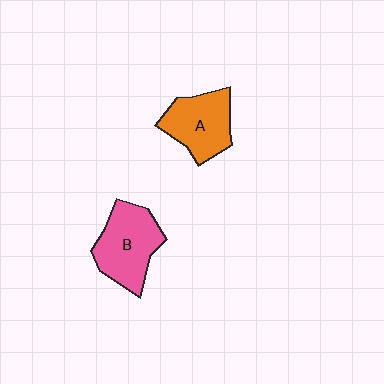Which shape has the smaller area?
Shape A (orange).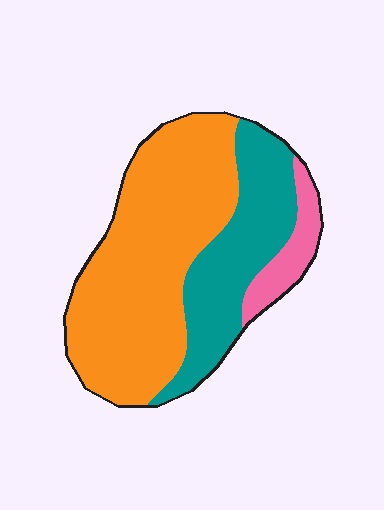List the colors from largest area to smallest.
From largest to smallest: orange, teal, pink.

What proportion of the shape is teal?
Teal covers around 30% of the shape.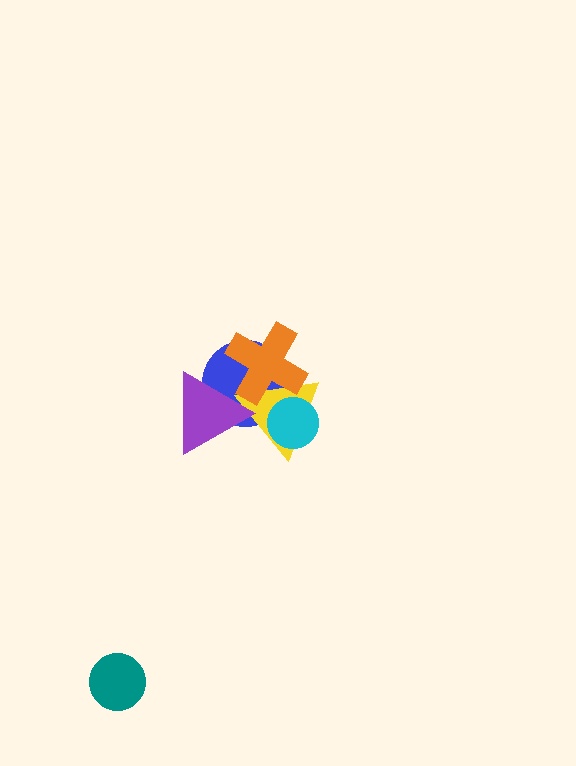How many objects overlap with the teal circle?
0 objects overlap with the teal circle.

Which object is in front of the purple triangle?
The orange cross is in front of the purple triangle.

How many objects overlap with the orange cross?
3 objects overlap with the orange cross.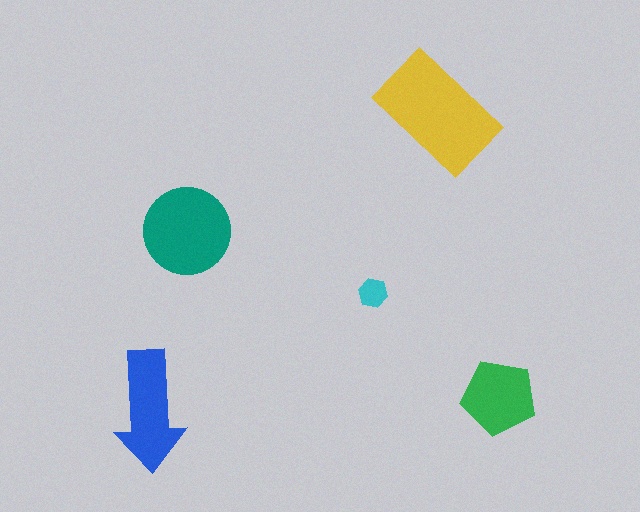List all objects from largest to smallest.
The yellow rectangle, the teal circle, the blue arrow, the green pentagon, the cyan hexagon.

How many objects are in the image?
There are 5 objects in the image.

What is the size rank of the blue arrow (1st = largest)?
3rd.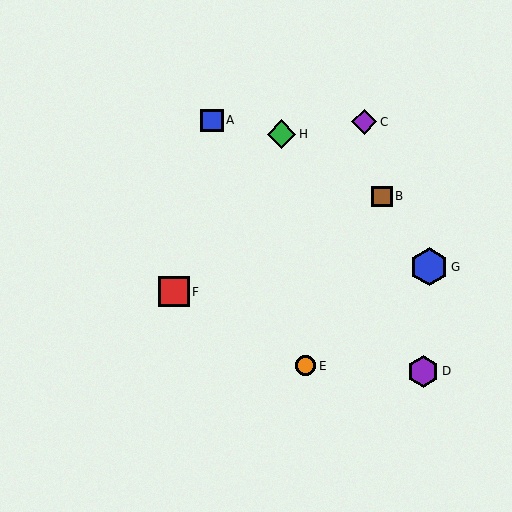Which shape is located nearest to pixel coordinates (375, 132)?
The purple diamond (labeled C) at (364, 122) is nearest to that location.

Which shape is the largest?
The blue hexagon (labeled G) is the largest.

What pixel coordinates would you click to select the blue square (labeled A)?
Click at (212, 120) to select the blue square A.